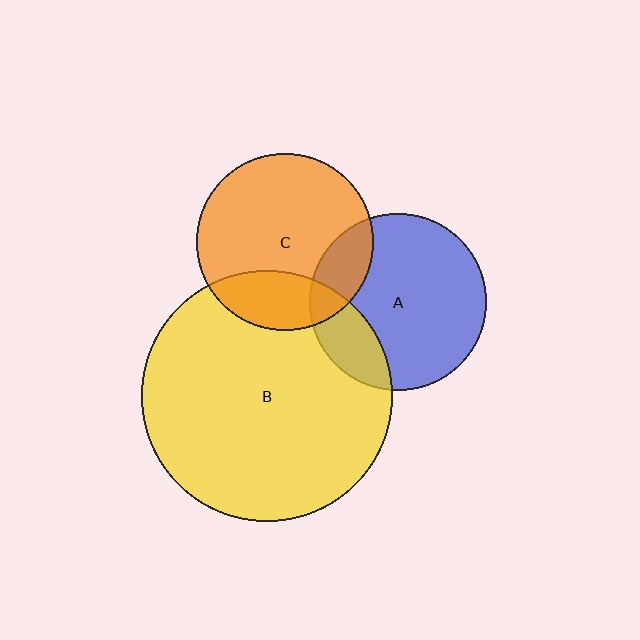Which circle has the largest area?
Circle B (yellow).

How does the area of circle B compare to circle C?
Approximately 2.0 times.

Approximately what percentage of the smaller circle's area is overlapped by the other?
Approximately 25%.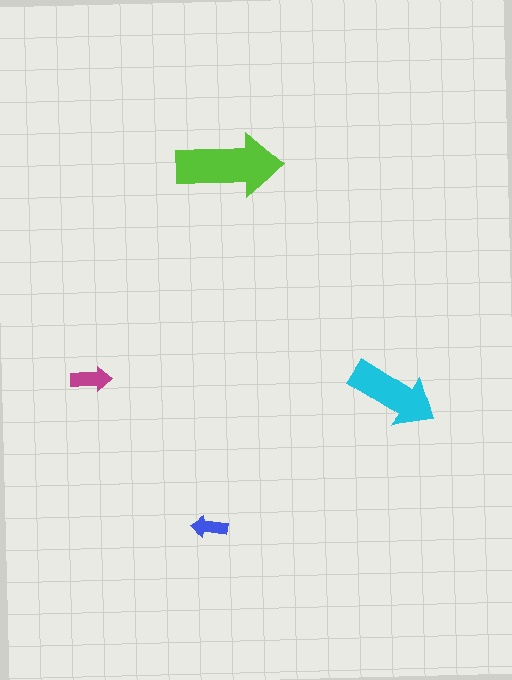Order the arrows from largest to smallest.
the lime one, the cyan one, the magenta one, the blue one.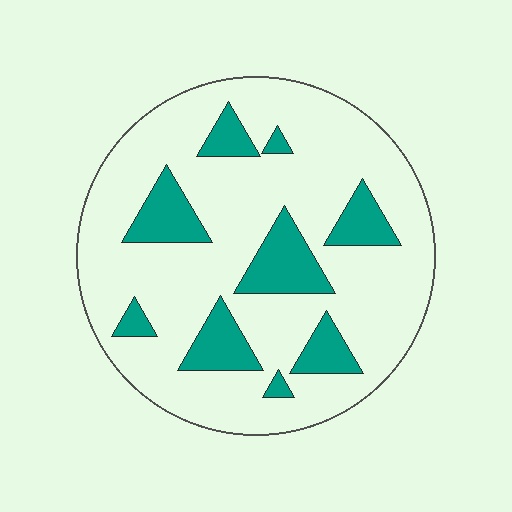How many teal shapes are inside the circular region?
9.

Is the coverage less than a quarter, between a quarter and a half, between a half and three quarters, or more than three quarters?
Less than a quarter.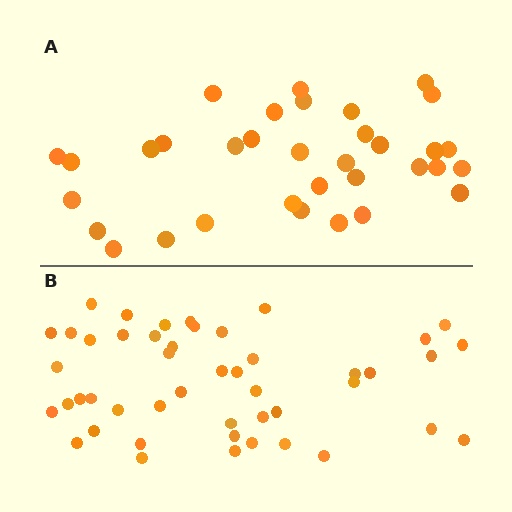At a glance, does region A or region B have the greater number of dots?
Region B (the bottom region) has more dots.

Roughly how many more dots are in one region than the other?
Region B has approximately 15 more dots than region A.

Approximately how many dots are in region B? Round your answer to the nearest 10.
About 50 dots. (The exact count is 47, which rounds to 50.)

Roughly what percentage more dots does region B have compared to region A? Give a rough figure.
About 40% more.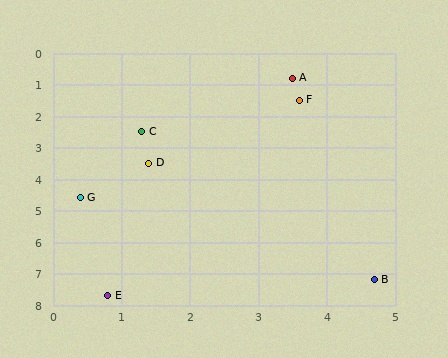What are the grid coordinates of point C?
Point C is at approximately (1.3, 2.5).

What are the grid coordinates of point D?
Point D is at approximately (1.4, 3.5).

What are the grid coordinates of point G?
Point G is at approximately (0.4, 4.6).